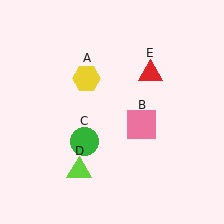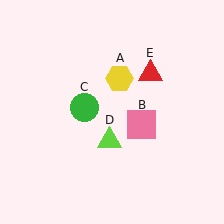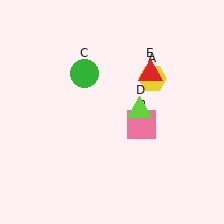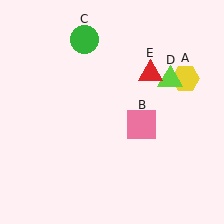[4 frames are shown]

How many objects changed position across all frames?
3 objects changed position: yellow hexagon (object A), green circle (object C), lime triangle (object D).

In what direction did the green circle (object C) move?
The green circle (object C) moved up.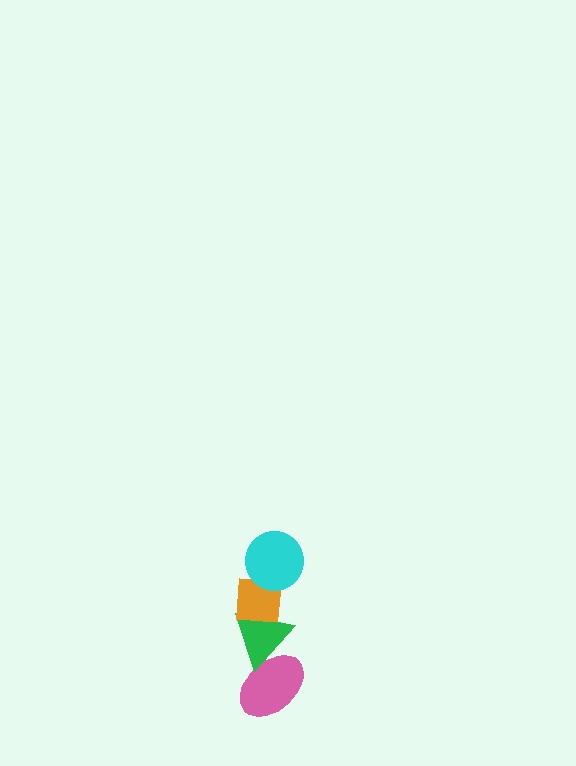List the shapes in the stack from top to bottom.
From top to bottom: the cyan circle, the orange square, the green triangle, the pink ellipse.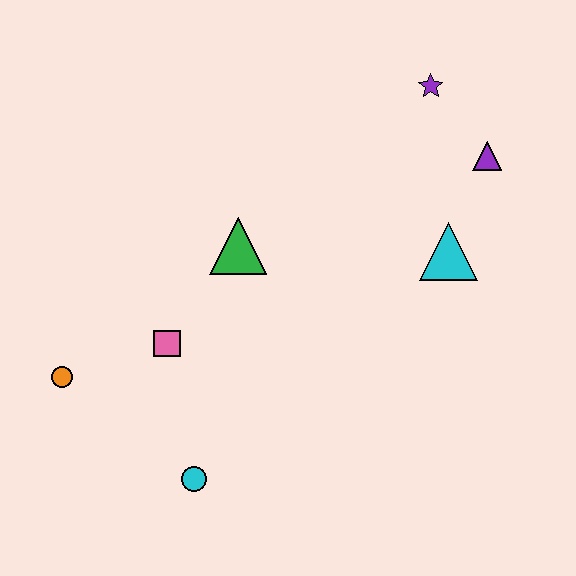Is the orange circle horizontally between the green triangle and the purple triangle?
No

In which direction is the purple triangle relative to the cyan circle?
The purple triangle is above the cyan circle.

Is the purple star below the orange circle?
No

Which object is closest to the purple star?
The purple triangle is closest to the purple star.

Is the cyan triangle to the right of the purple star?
Yes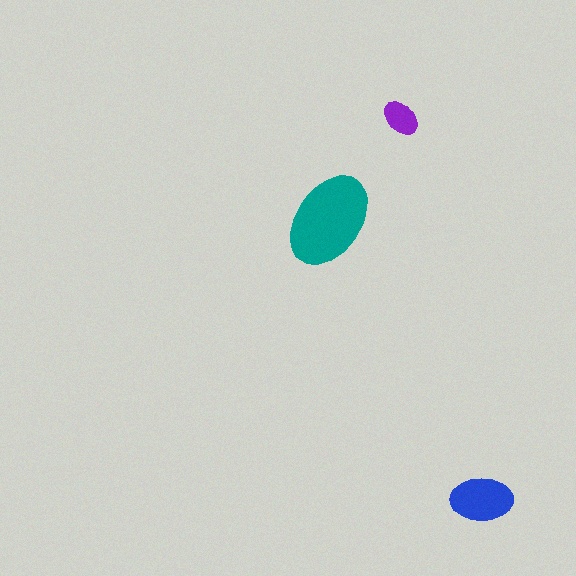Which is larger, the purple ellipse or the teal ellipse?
The teal one.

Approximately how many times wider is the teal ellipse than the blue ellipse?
About 1.5 times wider.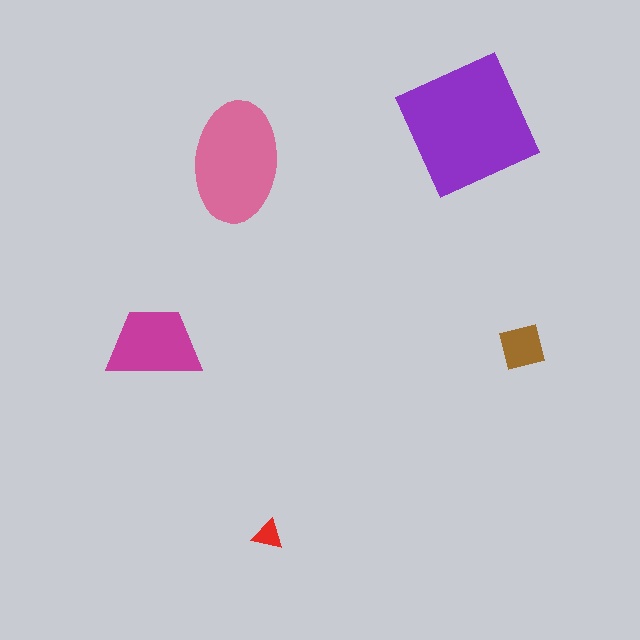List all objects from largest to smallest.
The purple square, the pink ellipse, the magenta trapezoid, the brown square, the red triangle.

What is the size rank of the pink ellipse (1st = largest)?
2nd.